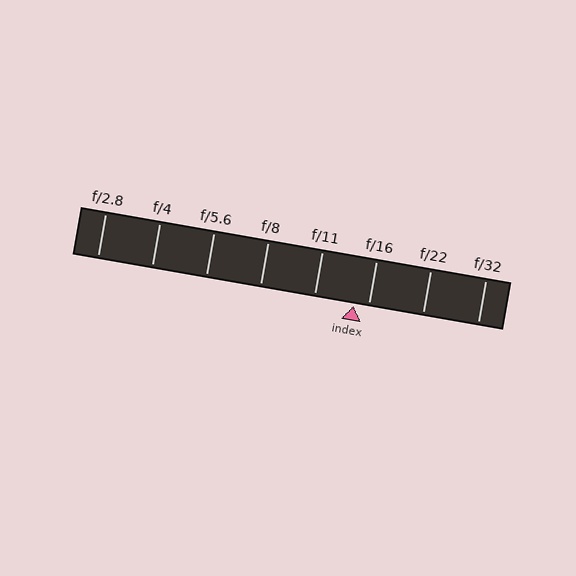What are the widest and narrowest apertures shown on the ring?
The widest aperture shown is f/2.8 and the narrowest is f/32.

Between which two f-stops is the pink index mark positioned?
The index mark is between f/11 and f/16.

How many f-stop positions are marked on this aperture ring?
There are 8 f-stop positions marked.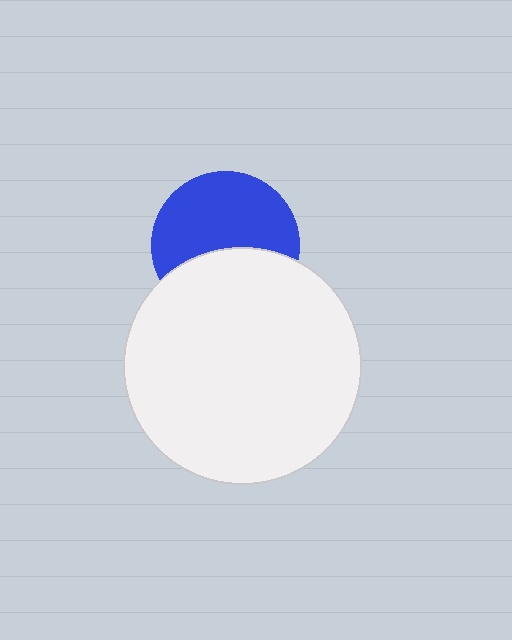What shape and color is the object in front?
The object in front is a white circle.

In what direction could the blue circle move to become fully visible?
The blue circle could move up. That would shift it out from behind the white circle entirely.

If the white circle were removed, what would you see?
You would see the complete blue circle.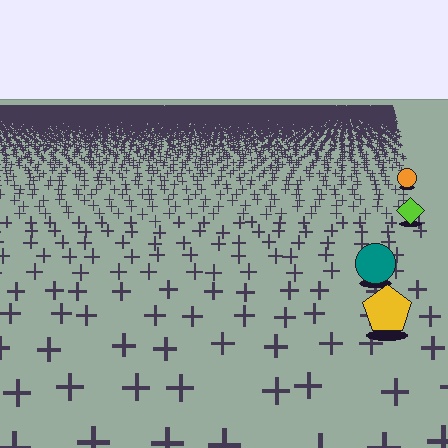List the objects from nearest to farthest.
From nearest to farthest: the yellow pentagon, the teal circle, the lime diamond, the orange circle.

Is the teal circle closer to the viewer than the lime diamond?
Yes. The teal circle is closer — you can tell from the texture gradient: the ground texture is coarser near it.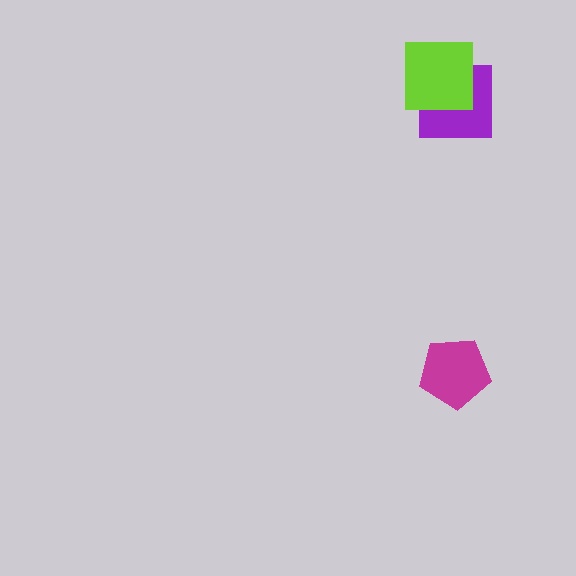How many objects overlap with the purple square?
1 object overlaps with the purple square.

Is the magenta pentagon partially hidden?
No, no other shape covers it.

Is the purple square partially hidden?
Yes, it is partially covered by another shape.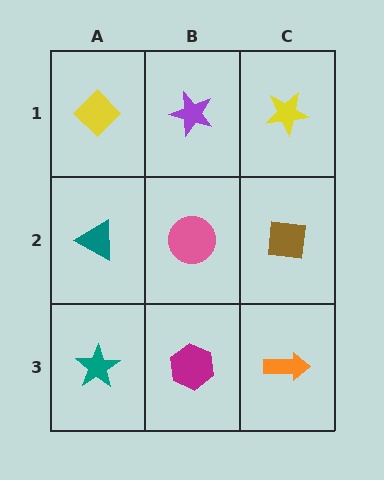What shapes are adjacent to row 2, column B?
A purple star (row 1, column B), a magenta hexagon (row 3, column B), a teal triangle (row 2, column A), a brown square (row 2, column C).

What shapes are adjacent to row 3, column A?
A teal triangle (row 2, column A), a magenta hexagon (row 3, column B).